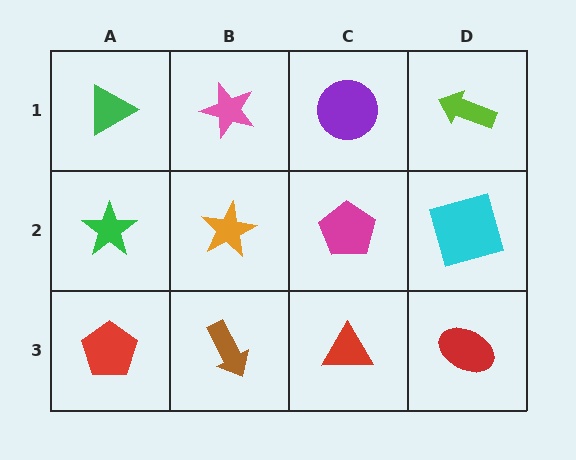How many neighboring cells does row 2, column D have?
3.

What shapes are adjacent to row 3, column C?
A magenta pentagon (row 2, column C), a brown arrow (row 3, column B), a red ellipse (row 3, column D).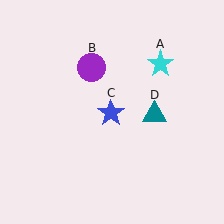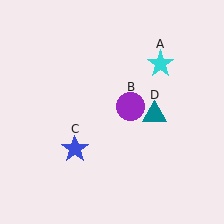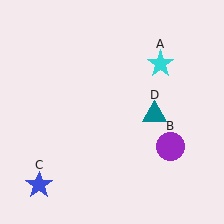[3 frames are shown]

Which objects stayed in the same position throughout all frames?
Cyan star (object A) and teal triangle (object D) remained stationary.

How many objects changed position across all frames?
2 objects changed position: purple circle (object B), blue star (object C).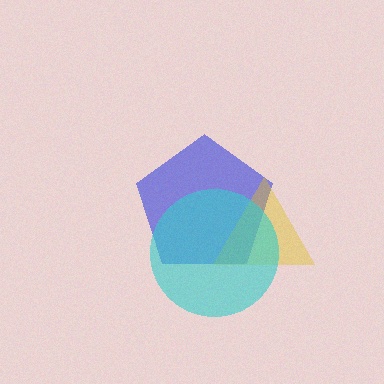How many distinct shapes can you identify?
There are 3 distinct shapes: a blue pentagon, a yellow triangle, a cyan circle.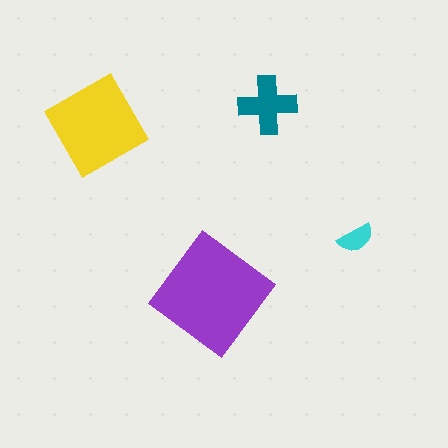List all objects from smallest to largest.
The cyan semicircle, the teal cross, the yellow diamond, the purple diamond.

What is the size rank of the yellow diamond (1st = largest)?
2nd.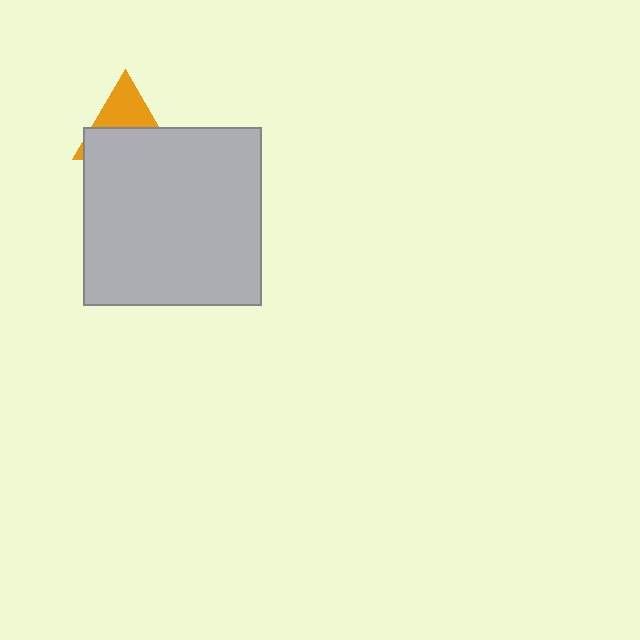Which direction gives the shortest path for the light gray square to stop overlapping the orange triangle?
Moving down gives the shortest separation.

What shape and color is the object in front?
The object in front is a light gray square.